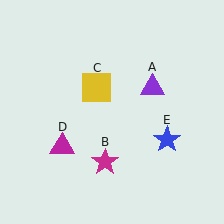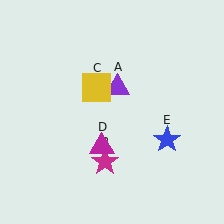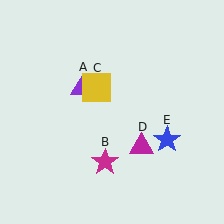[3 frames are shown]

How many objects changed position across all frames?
2 objects changed position: purple triangle (object A), magenta triangle (object D).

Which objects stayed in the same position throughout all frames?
Magenta star (object B) and yellow square (object C) and blue star (object E) remained stationary.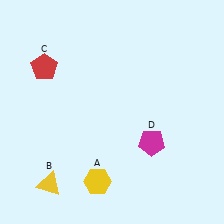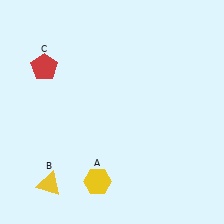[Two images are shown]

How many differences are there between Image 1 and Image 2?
There is 1 difference between the two images.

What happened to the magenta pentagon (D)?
The magenta pentagon (D) was removed in Image 2. It was in the bottom-right area of Image 1.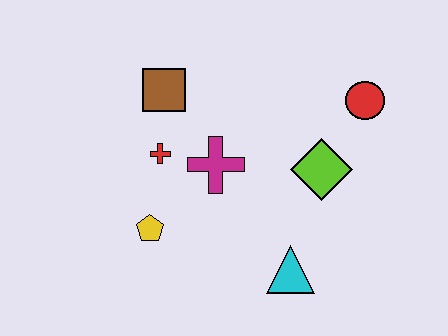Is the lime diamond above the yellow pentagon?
Yes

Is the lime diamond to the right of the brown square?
Yes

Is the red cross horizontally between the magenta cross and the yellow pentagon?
Yes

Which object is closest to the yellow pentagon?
The red cross is closest to the yellow pentagon.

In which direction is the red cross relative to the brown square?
The red cross is below the brown square.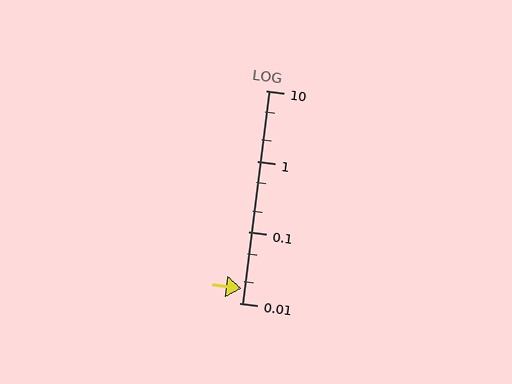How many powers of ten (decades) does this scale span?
The scale spans 3 decades, from 0.01 to 10.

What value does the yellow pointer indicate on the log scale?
The pointer indicates approximately 0.016.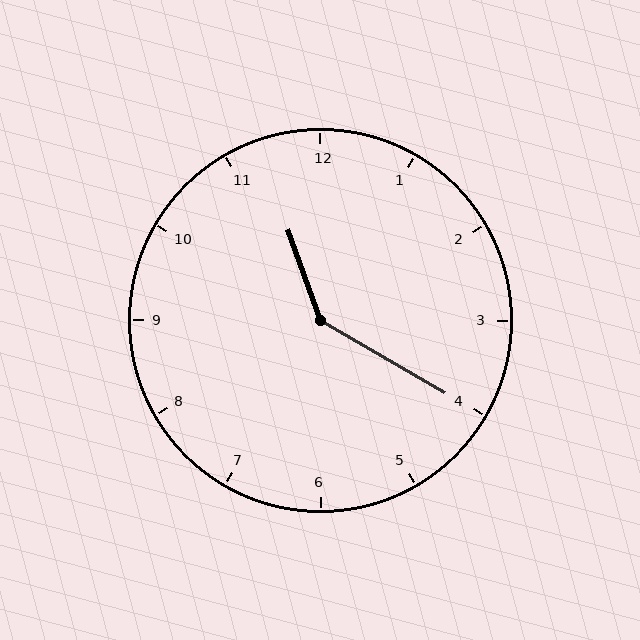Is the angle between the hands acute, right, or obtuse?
It is obtuse.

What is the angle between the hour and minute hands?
Approximately 140 degrees.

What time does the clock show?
11:20.